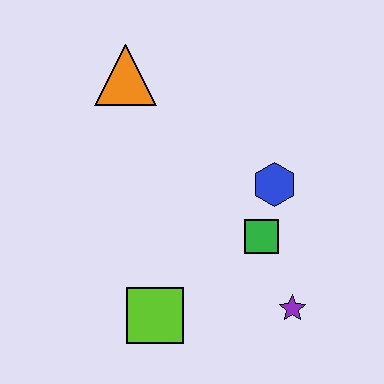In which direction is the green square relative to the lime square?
The green square is to the right of the lime square.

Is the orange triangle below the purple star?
No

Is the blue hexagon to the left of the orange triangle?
No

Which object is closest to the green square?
The blue hexagon is closest to the green square.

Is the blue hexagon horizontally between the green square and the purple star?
Yes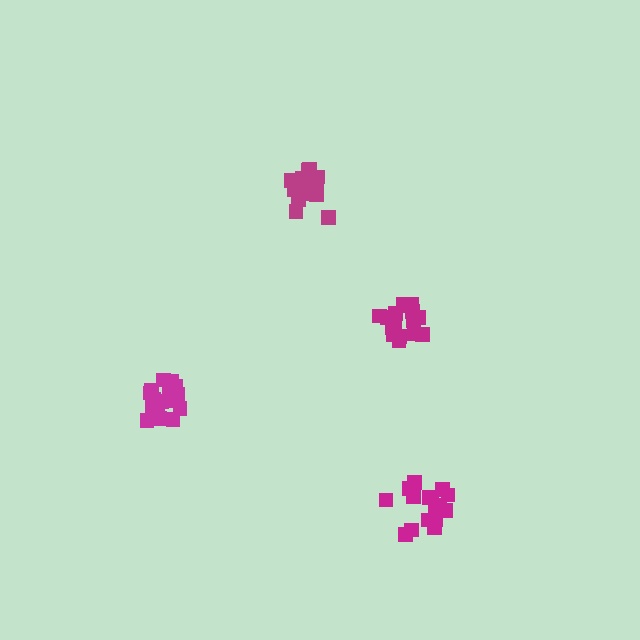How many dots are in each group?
Group 1: 16 dots, Group 2: 15 dots, Group 3: 19 dots, Group 4: 17 dots (67 total).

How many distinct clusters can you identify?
There are 4 distinct clusters.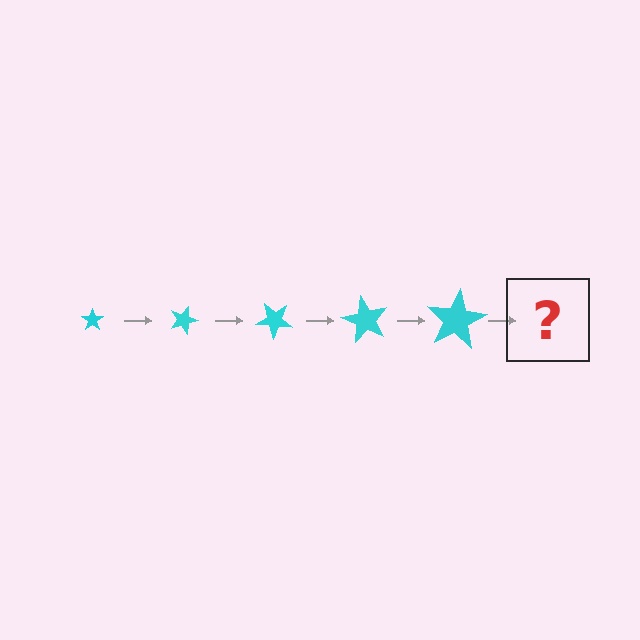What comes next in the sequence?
The next element should be a star, larger than the previous one and rotated 100 degrees from the start.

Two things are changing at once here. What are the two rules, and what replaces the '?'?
The two rules are that the star grows larger each step and it rotates 20 degrees each step. The '?' should be a star, larger than the previous one and rotated 100 degrees from the start.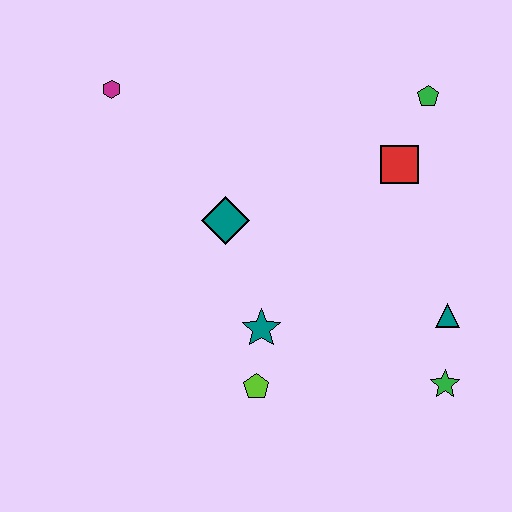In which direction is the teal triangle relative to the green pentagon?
The teal triangle is below the green pentagon.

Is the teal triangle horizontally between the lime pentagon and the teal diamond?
No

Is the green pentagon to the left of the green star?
Yes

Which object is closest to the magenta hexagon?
The teal diamond is closest to the magenta hexagon.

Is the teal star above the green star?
Yes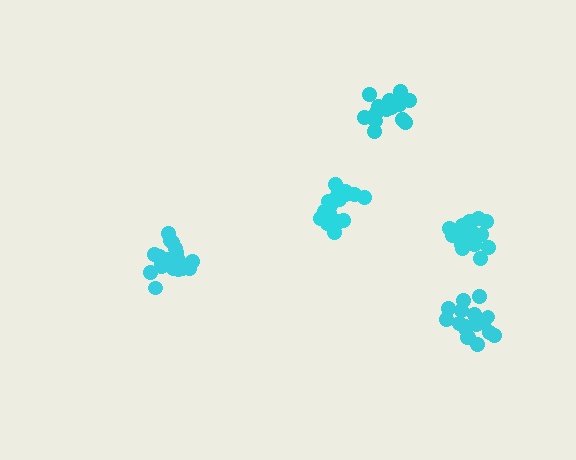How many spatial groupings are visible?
There are 5 spatial groupings.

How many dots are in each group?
Group 1: 19 dots, Group 2: 17 dots, Group 3: 20 dots, Group 4: 20 dots, Group 5: 16 dots (92 total).